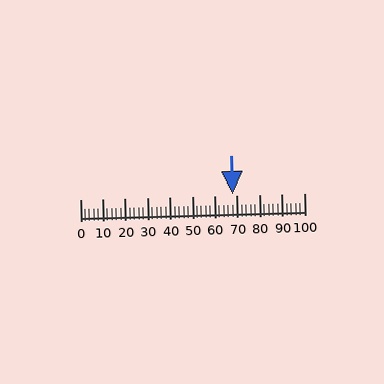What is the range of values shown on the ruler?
The ruler shows values from 0 to 100.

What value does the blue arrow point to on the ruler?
The blue arrow points to approximately 68.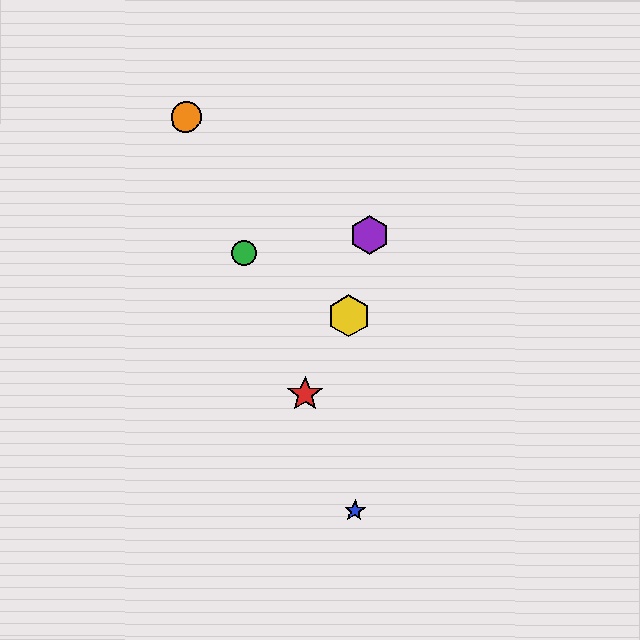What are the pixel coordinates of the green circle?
The green circle is at (244, 253).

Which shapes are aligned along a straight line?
The red star, the blue star, the green circle, the orange circle are aligned along a straight line.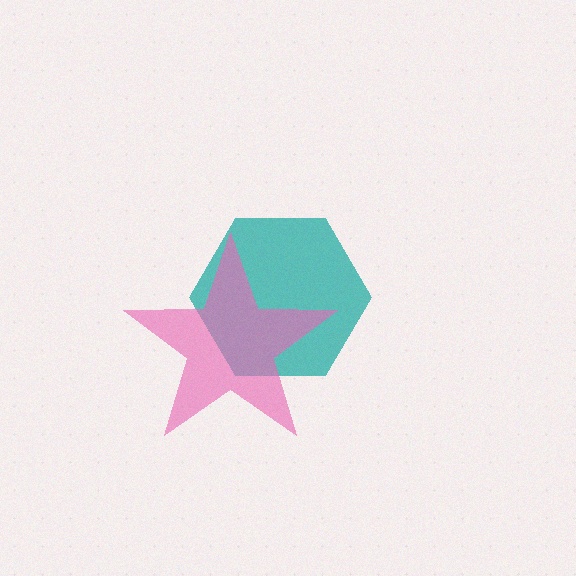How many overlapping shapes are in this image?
There are 2 overlapping shapes in the image.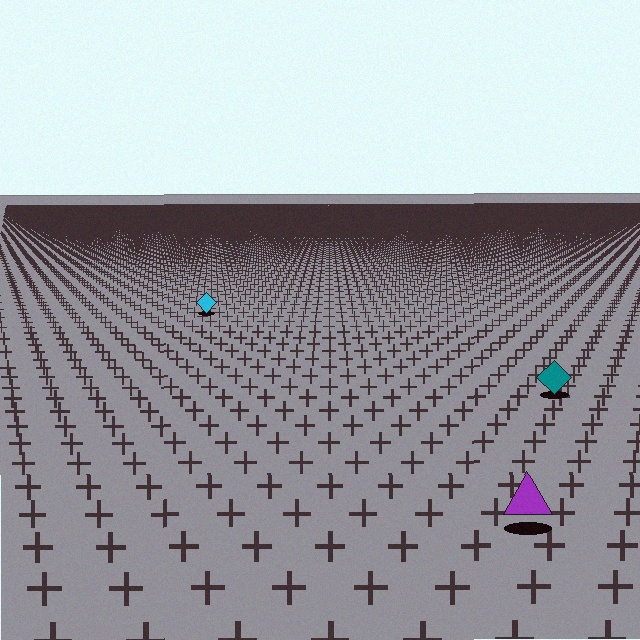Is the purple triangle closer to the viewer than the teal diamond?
Yes. The purple triangle is closer — you can tell from the texture gradient: the ground texture is coarser near it.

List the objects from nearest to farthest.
From nearest to farthest: the purple triangle, the teal diamond, the cyan diamond.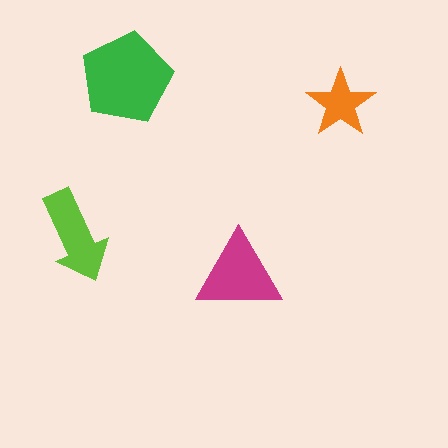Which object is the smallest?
The orange star.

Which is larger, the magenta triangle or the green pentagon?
The green pentagon.